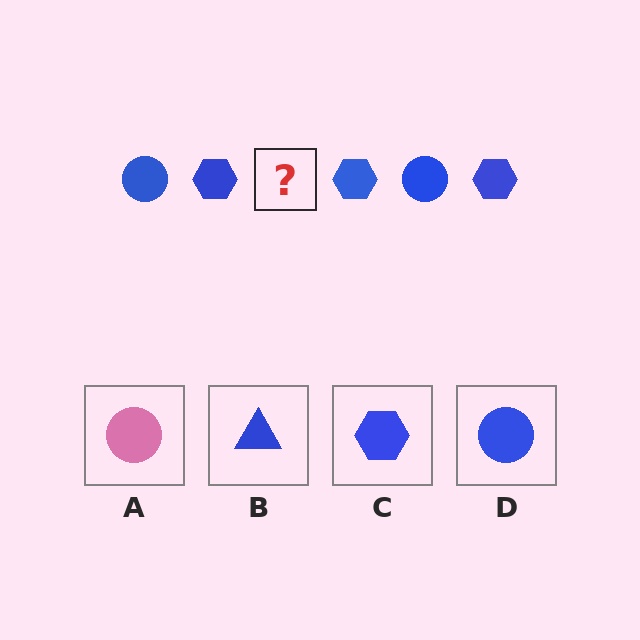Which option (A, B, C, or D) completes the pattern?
D.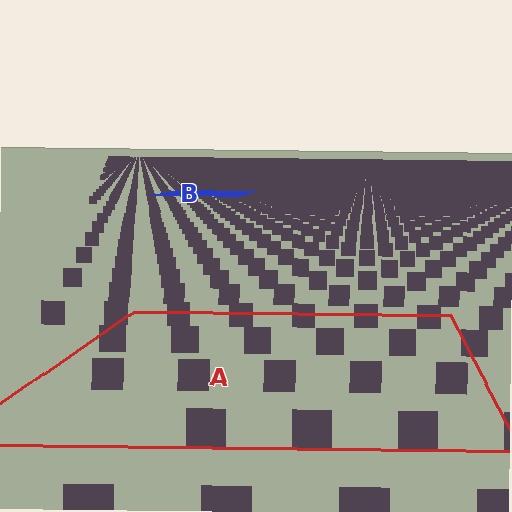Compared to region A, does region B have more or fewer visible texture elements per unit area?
Region B has more texture elements per unit area — they are packed more densely because it is farther away.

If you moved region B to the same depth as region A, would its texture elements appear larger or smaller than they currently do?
They would appear larger. At a closer depth, the same texture elements are projected at a bigger on-screen size.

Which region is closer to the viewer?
Region A is closer. The texture elements there are larger and more spread out.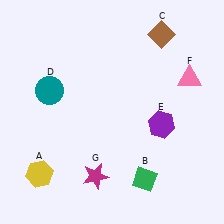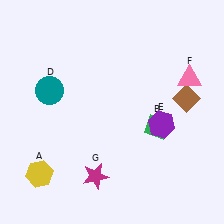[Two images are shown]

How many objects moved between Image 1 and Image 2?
2 objects moved between the two images.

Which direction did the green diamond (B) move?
The green diamond (B) moved up.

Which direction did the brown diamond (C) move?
The brown diamond (C) moved down.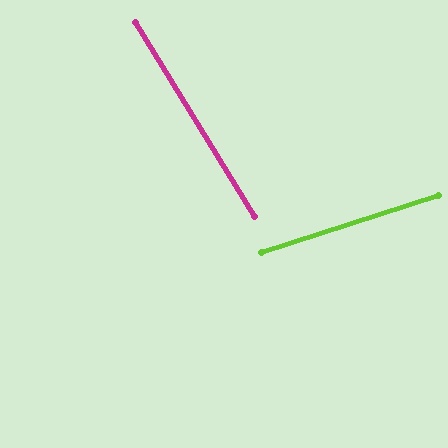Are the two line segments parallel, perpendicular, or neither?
Neither parallel nor perpendicular — they differ by about 76°.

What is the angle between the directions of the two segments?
Approximately 76 degrees.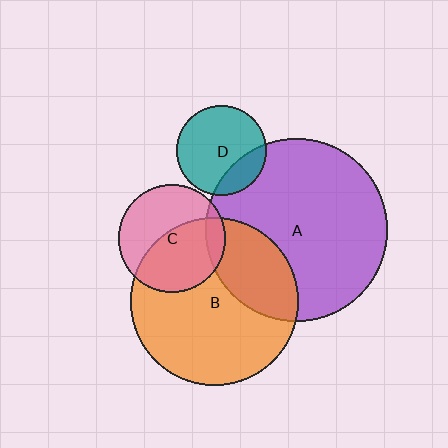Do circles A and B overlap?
Yes.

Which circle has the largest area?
Circle A (purple).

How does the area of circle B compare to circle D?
Approximately 3.5 times.